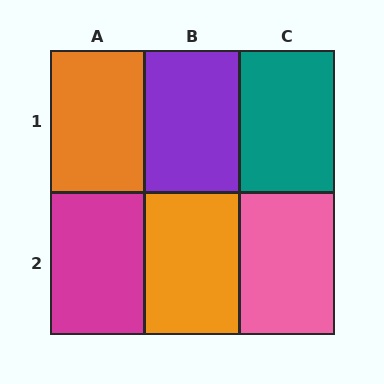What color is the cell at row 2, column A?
Magenta.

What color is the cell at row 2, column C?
Pink.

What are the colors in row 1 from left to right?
Orange, purple, teal.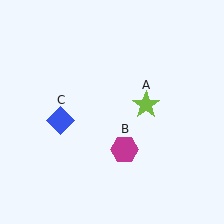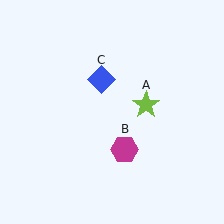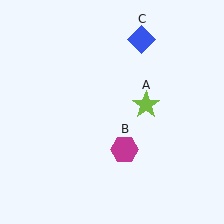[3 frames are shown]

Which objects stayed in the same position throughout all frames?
Lime star (object A) and magenta hexagon (object B) remained stationary.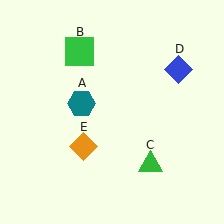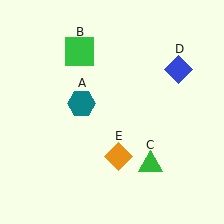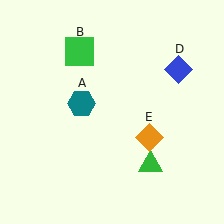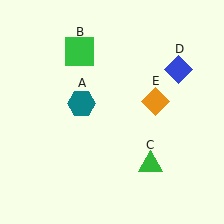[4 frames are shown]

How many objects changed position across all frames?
1 object changed position: orange diamond (object E).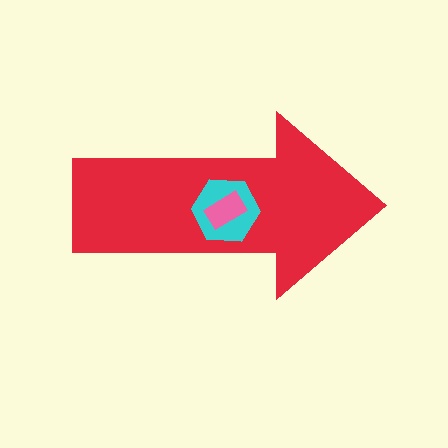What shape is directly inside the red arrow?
The cyan hexagon.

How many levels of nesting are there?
3.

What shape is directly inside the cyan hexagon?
The pink rectangle.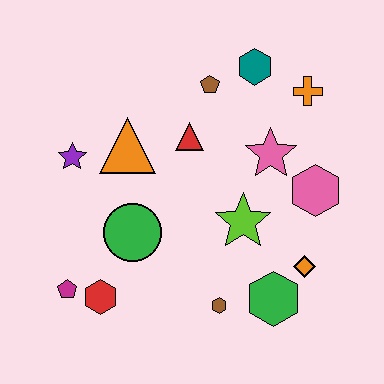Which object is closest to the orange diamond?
The green hexagon is closest to the orange diamond.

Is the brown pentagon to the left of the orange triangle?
No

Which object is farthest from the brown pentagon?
The magenta pentagon is farthest from the brown pentagon.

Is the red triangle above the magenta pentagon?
Yes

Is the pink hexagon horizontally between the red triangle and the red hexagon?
No